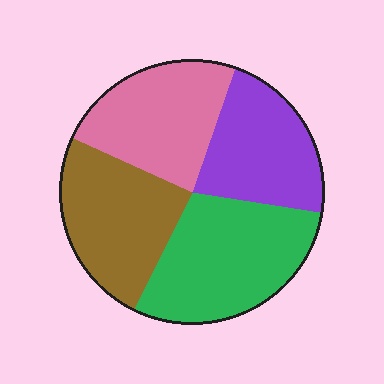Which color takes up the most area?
Green, at roughly 30%.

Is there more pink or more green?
Green.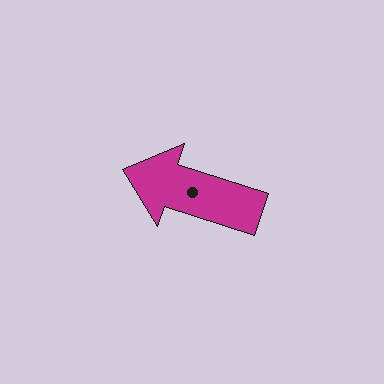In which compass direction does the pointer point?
West.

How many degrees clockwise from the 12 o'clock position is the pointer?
Approximately 288 degrees.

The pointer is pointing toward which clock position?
Roughly 10 o'clock.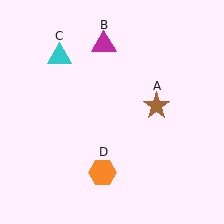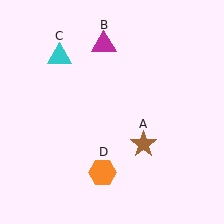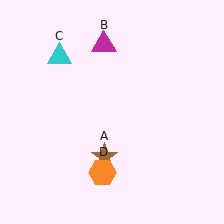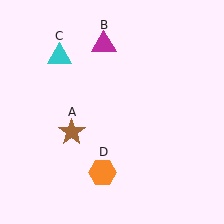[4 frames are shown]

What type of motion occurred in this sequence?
The brown star (object A) rotated clockwise around the center of the scene.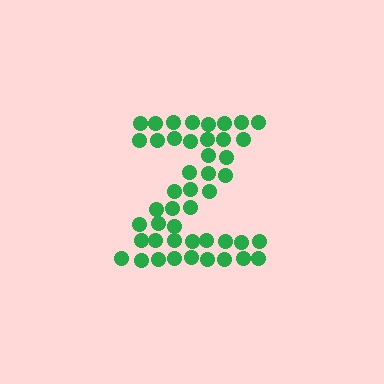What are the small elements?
The small elements are circles.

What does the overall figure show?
The overall figure shows the letter Z.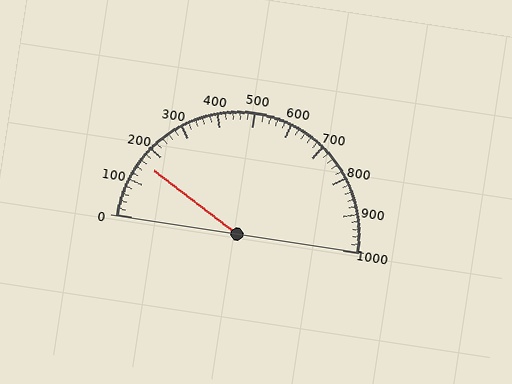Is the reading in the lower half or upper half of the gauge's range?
The reading is in the lower half of the range (0 to 1000).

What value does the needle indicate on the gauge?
The needle indicates approximately 160.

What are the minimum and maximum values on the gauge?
The gauge ranges from 0 to 1000.